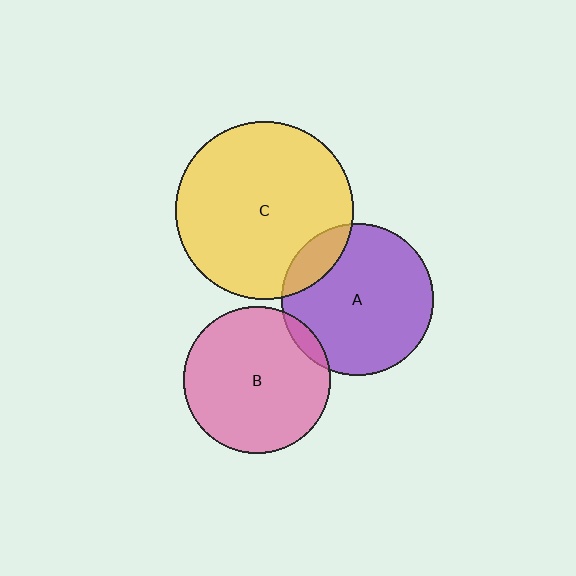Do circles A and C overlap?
Yes.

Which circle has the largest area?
Circle C (yellow).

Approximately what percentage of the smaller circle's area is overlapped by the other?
Approximately 15%.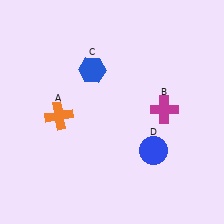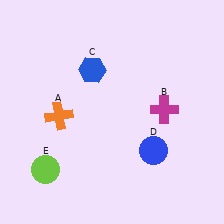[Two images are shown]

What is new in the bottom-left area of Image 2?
A lime circle (E) was added in the bottom-left area of Image 2.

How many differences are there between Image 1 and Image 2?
There is 1 difference between the two images.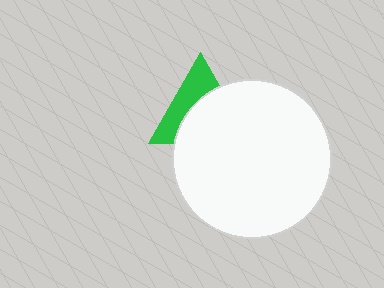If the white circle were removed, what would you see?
You would see the complete green triangle.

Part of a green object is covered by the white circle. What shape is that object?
It is a triangle.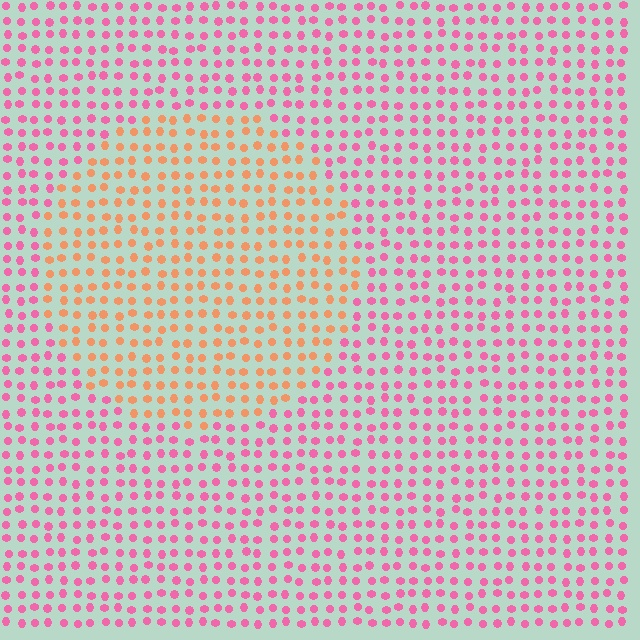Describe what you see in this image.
The image is filled with small pink elements in a uniform arrangement. A circle-shaped region is visible where the elements are tinted to a slightly different hue, forming a subtle color boundary.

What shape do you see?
I see a circle.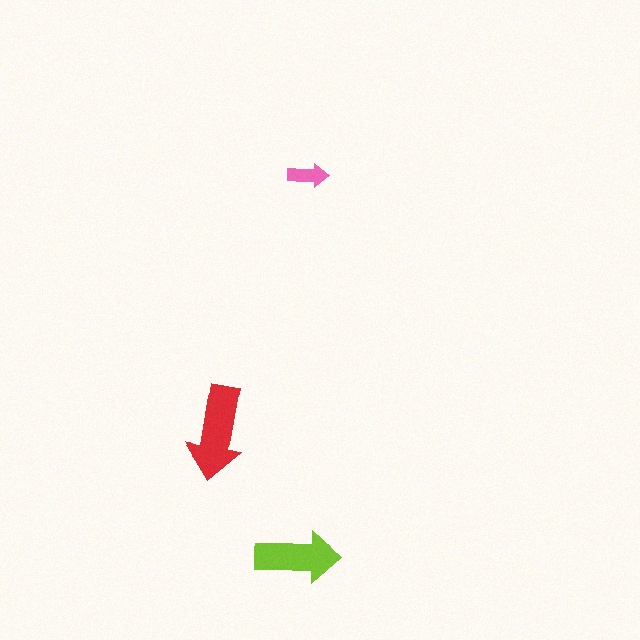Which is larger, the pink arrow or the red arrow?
The red one.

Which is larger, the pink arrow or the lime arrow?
The lime one.